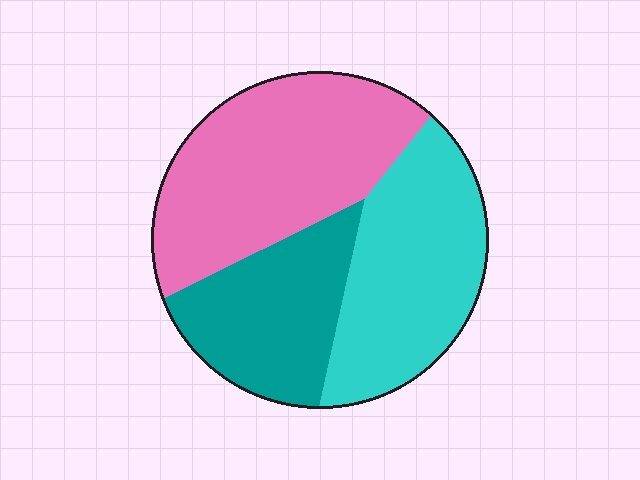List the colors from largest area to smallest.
From largest to smallest: pink, cyan, teal.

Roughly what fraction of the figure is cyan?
Cyan takes up about one third (1/3) of the figure.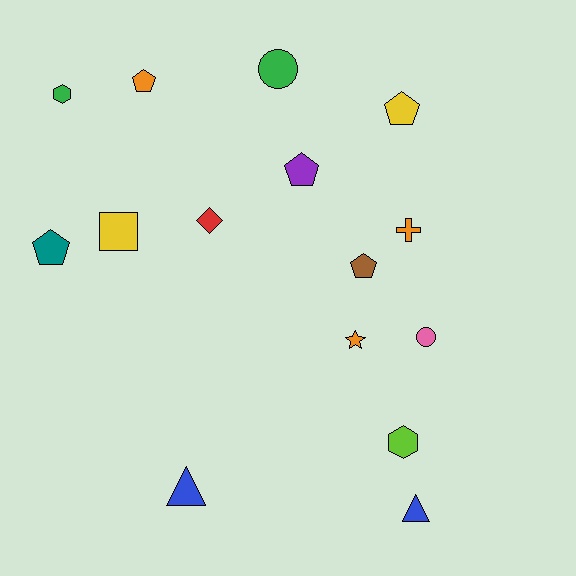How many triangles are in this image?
There are 2 triangles.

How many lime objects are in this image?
There is 1 lime object.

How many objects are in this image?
There are 15 objects.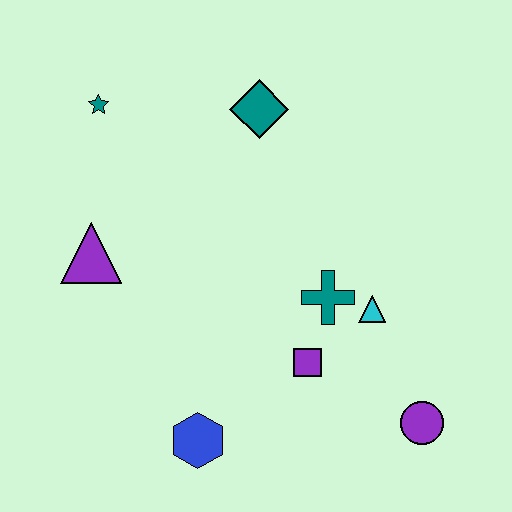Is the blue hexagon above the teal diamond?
No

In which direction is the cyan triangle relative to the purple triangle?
The cyan triangle is to the right of the purple triangle.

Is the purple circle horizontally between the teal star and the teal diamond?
No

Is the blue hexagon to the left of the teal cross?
Yes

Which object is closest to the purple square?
The teal cross is closest to the purple square.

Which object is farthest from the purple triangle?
The purple circle is farthest from the purple triangle.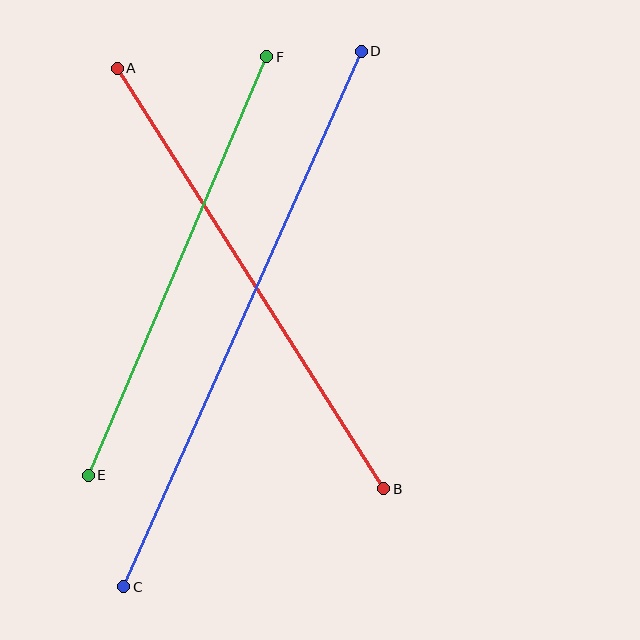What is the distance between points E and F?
The distance is approximately 455 pixels.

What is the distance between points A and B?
The distance is approximately 498 pixels.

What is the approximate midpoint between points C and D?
The midpoint is at approximately (243, 319) pixels.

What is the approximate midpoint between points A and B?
The midpoint is at approximately (250, 278) pixels.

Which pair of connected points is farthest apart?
Points C and D are farthest apart.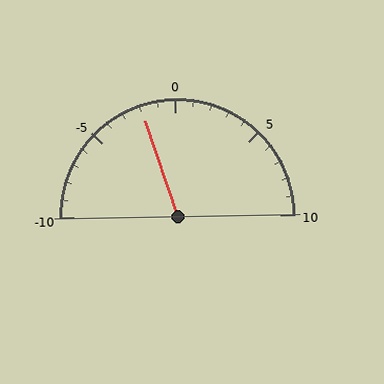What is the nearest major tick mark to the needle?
The nearest major tick mark is 0.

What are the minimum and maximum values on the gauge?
The gauge ranges from -10 to 10.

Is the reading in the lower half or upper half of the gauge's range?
The reading is in the lower half of the range (-10 to 10).